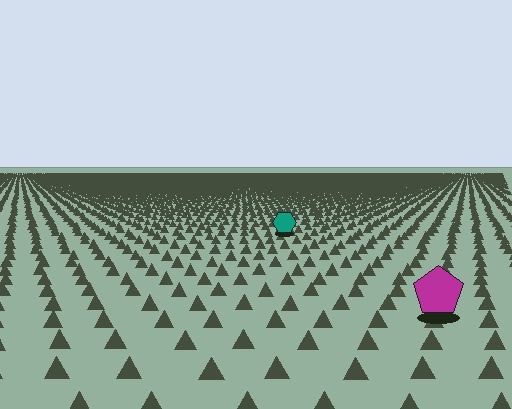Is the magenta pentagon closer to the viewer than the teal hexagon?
Yes. The magenta pentagon is closer — you can tell from the texture gradient: the ground texture is coarser near it.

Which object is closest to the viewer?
The magenta pentagon is closest. The texture marks near it are larger and more spread out.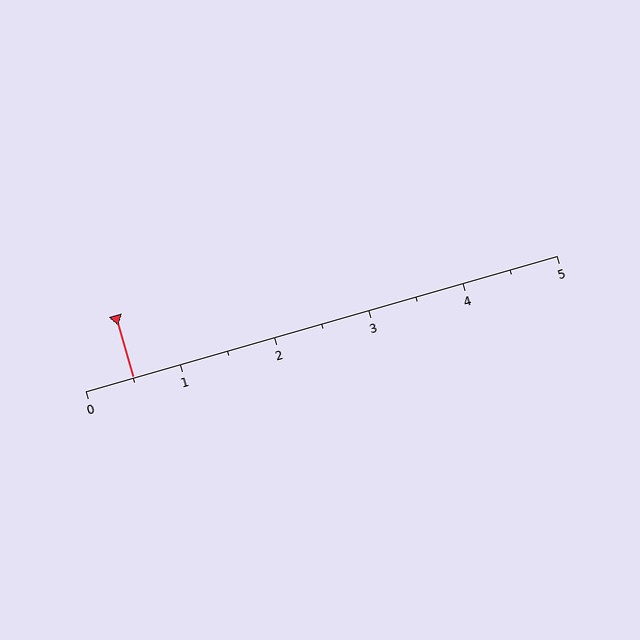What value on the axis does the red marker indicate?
The marker indicates approximately 0.5.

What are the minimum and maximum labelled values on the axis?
The axis runs from 0 to 5.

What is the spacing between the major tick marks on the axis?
The major ticks are spaced 1 apart.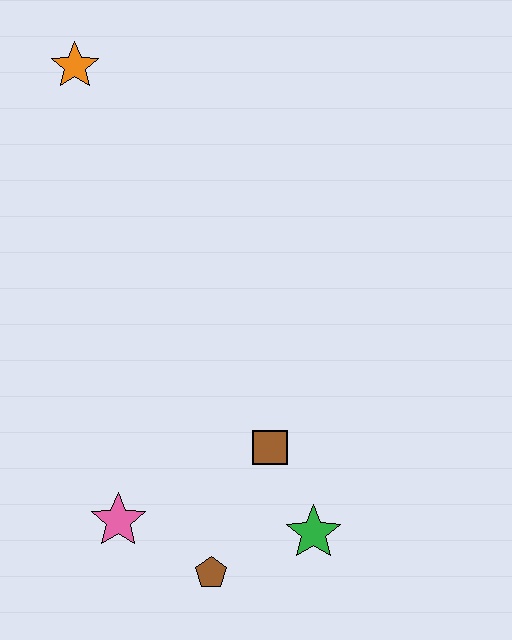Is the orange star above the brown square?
Yes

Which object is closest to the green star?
The brown square is closest to the green star.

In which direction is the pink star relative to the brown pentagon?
The pink star is to the left of the brown pentagon.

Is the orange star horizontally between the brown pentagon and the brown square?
No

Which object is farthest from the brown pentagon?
The orange star is farthest from the brown pentagon.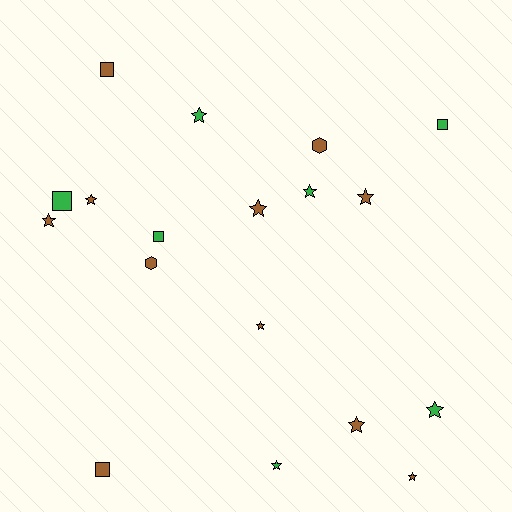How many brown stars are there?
There are 7 brown stars.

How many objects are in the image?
There are 18 objects.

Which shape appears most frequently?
Star, with 11 objects.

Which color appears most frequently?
Brown, with 11 objects.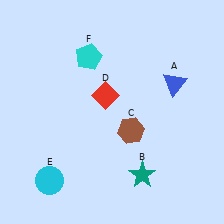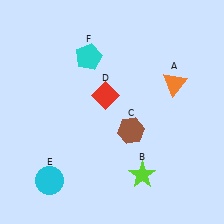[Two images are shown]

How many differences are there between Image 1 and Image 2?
There are 2 differences between the two images.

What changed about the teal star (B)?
In Image 1, B is teal. In Image 2, it changed to lime.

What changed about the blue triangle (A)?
In Image 1, A is blue. In Image 2, it changed to orange.